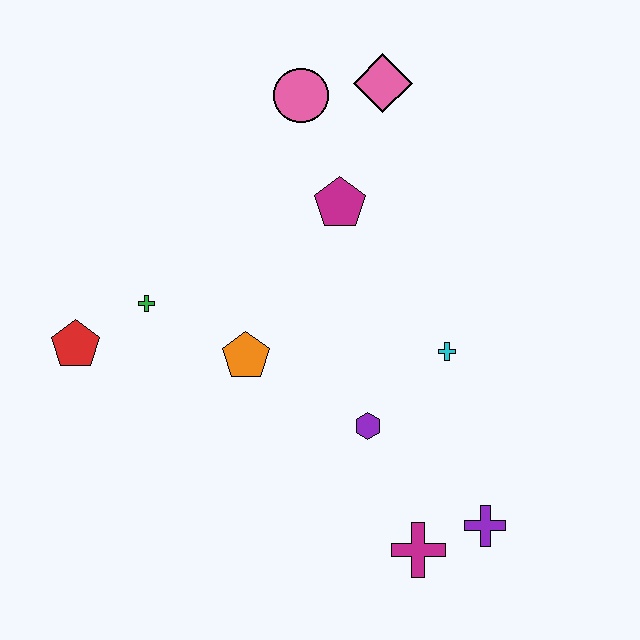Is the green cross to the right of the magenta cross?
No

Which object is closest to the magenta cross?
The purple cross is closest to the magenta cross.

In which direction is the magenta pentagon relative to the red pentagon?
The magenta pentagon is to the right of the red pentagon.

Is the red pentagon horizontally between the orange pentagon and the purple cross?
No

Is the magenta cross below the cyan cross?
Yes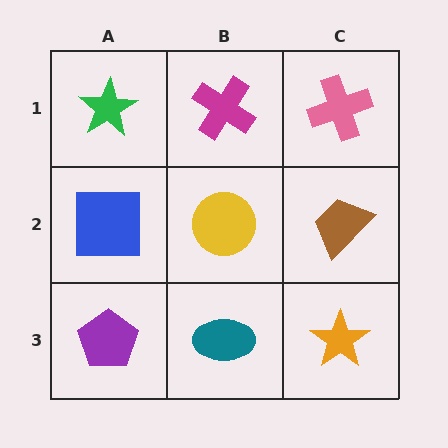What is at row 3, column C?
An orange star.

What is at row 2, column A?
A blue square.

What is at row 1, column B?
A magenta cross.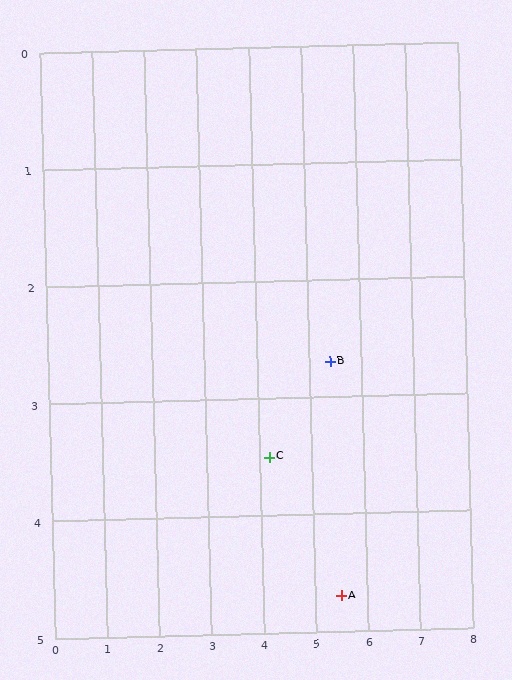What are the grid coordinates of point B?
Point B is at approximately (5.4, 2.7).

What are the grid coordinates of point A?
Point A is at approximately (5.5, 4.7).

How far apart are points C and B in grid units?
Points C and B are about 1.4 grid units apart.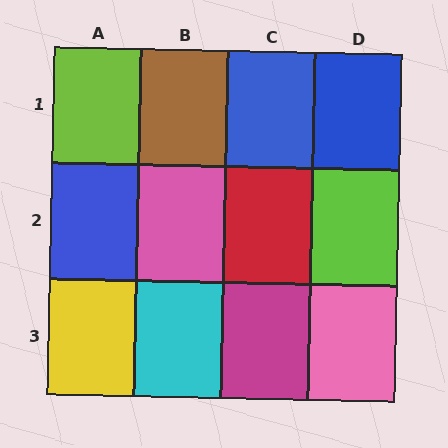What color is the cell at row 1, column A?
Lime.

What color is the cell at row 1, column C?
Blue.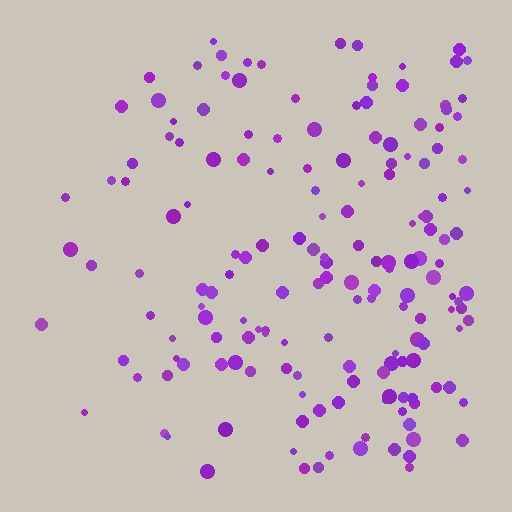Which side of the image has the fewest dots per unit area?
The left.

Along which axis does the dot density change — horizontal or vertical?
Horizontal.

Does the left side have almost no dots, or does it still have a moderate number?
Still a moderate number, just noticeably fewer than the right.